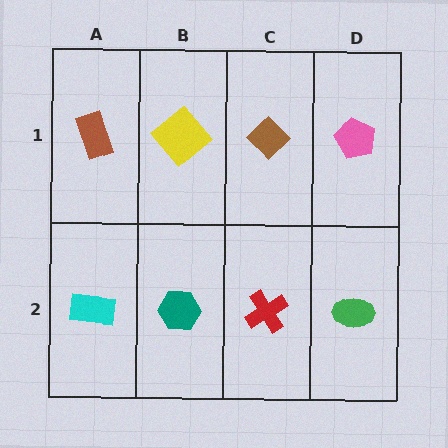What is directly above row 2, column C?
A brown diamond.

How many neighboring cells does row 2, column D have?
2.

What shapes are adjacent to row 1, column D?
A green ellipse (row 2, column D), a brown diamond (row 1, column C).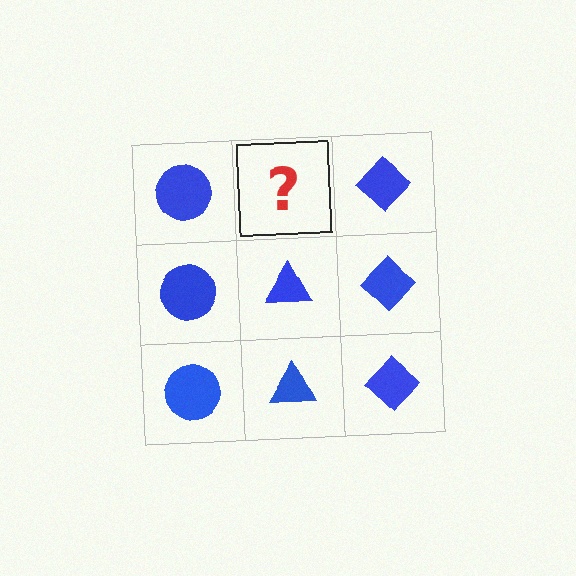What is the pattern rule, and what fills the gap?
The rule is that each column has a consistent shape. The gap should be filled with a blue triangle.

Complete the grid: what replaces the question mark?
The question mark should be replaced with a blue triangle.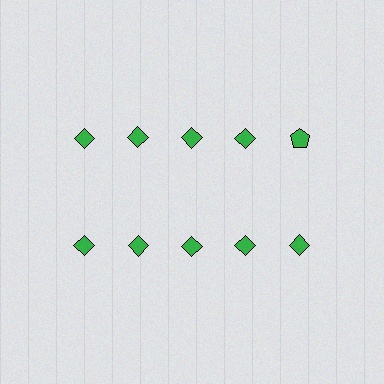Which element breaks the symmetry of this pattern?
The green pentagon in the top row, rightmost column breaks the symmetry. All other shapes are green diamonds.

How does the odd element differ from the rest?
It has a different shape: pentagon instead of diamond.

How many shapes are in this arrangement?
There are 10 shapes arranged in a grid pattern.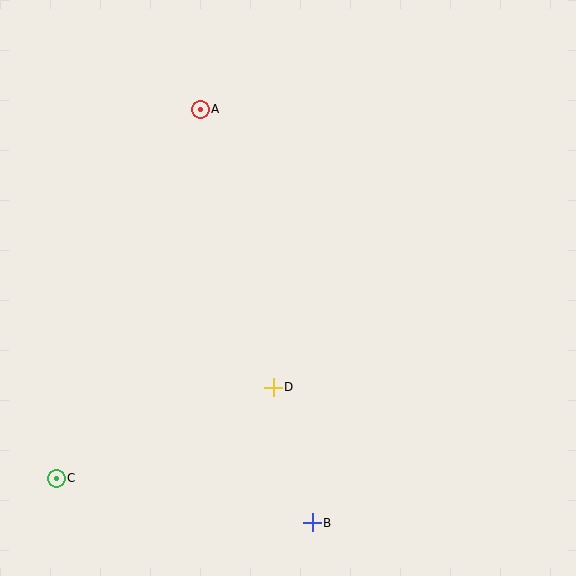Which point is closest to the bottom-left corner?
Point C is closest to the bottom-left corner.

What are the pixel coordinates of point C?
Point C is at (56, 478).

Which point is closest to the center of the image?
Point D at (273, 387) is closest to the center.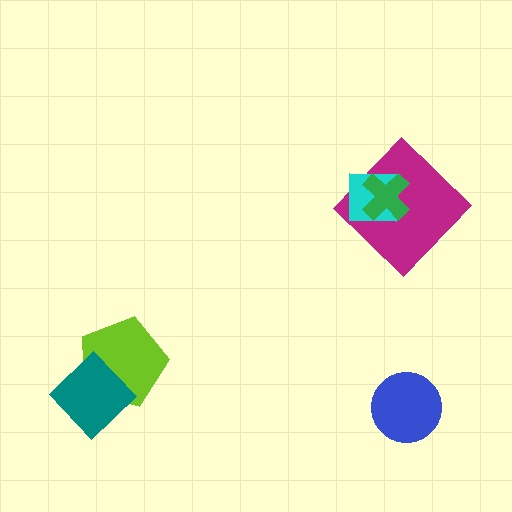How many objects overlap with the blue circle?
0 objects overlap with the blue circle.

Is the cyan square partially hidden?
Yes, it is partially covered by another shape.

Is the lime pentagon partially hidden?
Yes, it is partially covered by another shape.